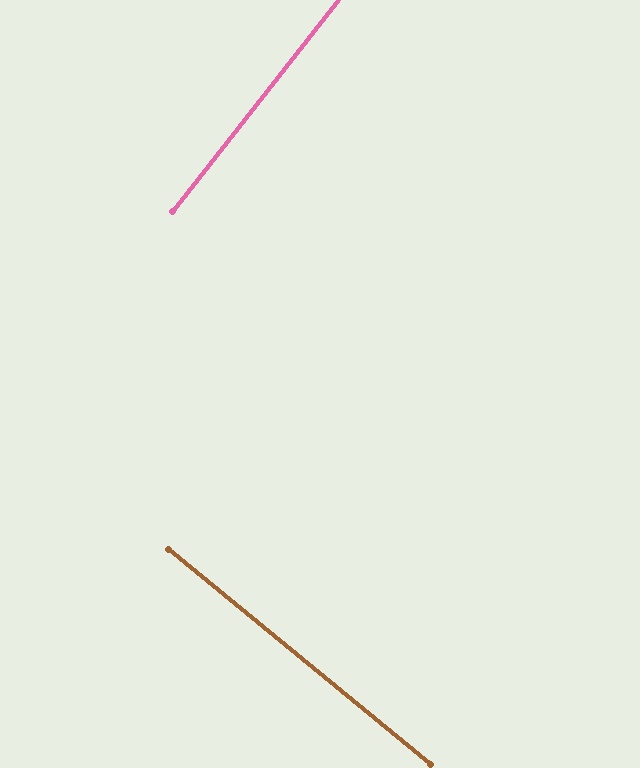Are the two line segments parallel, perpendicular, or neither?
Perpendicular — they meet at approximately 88°.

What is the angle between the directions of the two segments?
Approximately 88 degrees.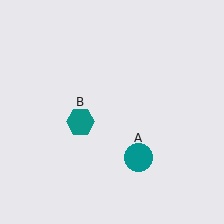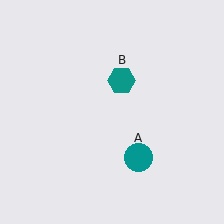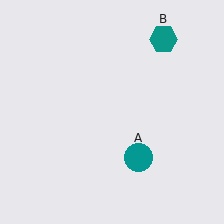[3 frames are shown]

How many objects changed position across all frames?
1 object changed position: teal hexagon (object B).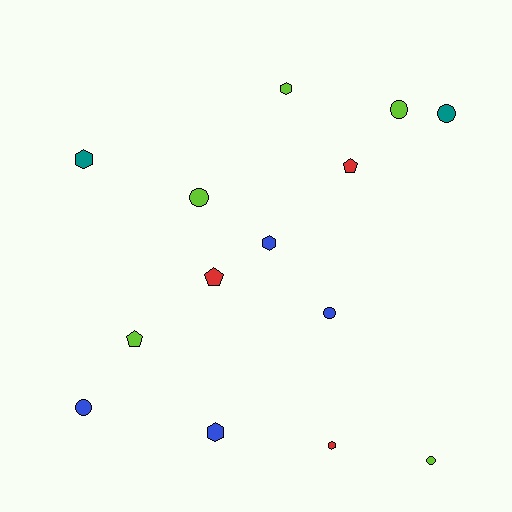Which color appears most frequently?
Lime, with 5 objects.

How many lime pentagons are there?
There is 1 lime pentagon.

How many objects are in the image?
There are 14 objects.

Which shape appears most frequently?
Circle, with 6 objects.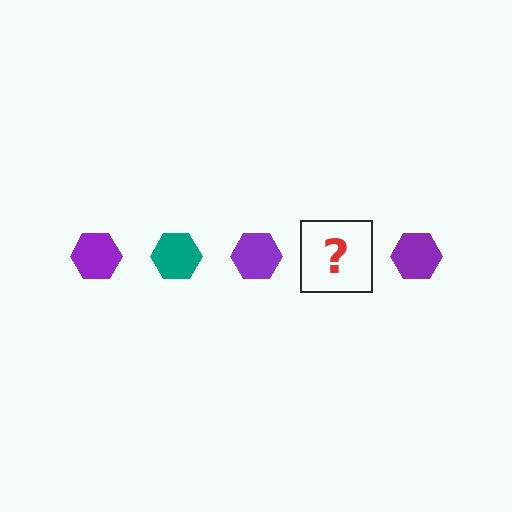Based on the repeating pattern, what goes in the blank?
The blank should be a teal hexagon.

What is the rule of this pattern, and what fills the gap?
The rule is that the pattern cycles through purple, teal hexagons. The gap should be filled with a teal hexagon.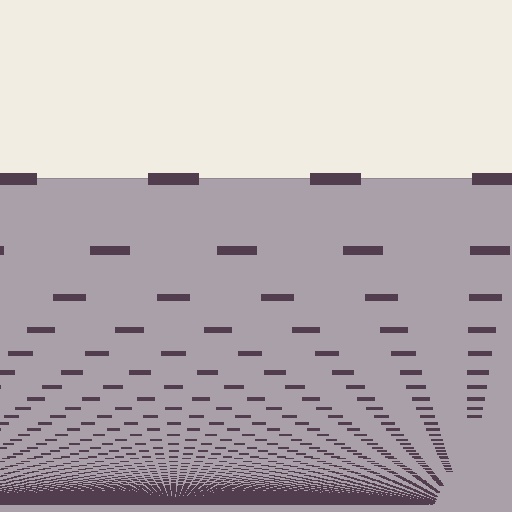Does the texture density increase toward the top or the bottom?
Density increases toward the bottom.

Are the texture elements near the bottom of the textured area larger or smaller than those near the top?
Smaller. The gradient is inverted — elements near the bottom are smaller and denser.